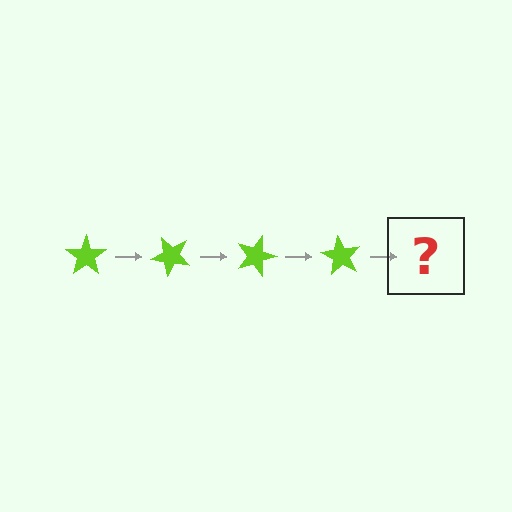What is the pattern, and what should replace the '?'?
The pattern is that the star rotates 45 degrees each step. The '?' should be a lime star rotated 180 degrees.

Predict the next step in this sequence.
The next step is a lime star rotated 180 degrees.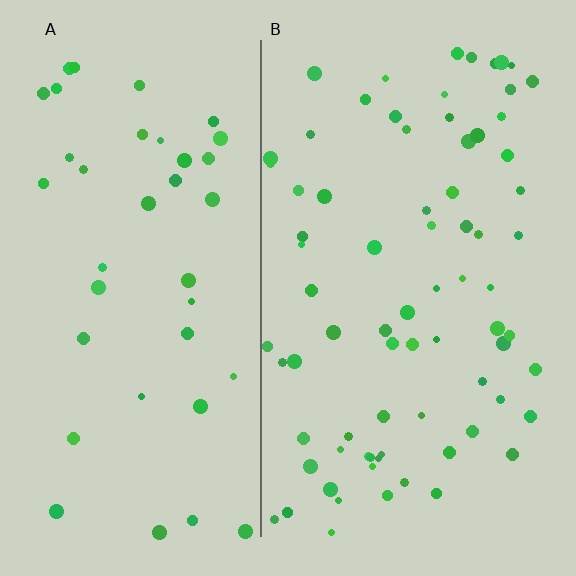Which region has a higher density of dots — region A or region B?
B (the right).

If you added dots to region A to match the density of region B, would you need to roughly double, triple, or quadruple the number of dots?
Approximately double.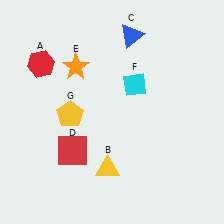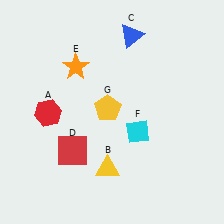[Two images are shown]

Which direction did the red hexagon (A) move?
The red hexagon (A) moved down.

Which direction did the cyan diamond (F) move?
The cyan diamond (F) moved down.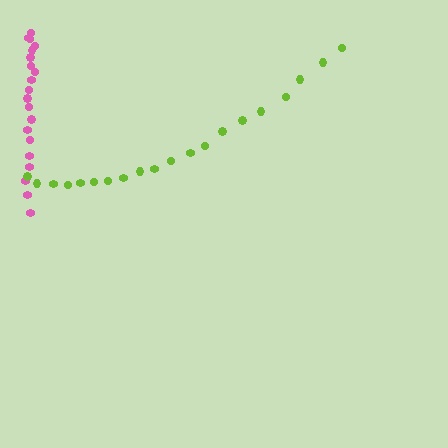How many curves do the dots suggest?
There are 2 distinct paths.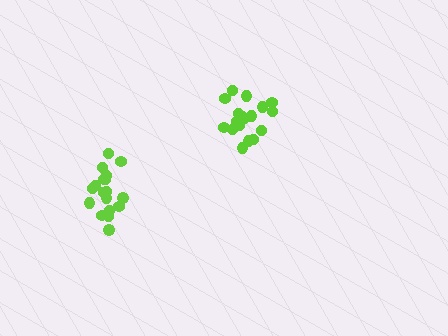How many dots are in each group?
Group 1: 18 dots, Group 2: 18 dots (36 total).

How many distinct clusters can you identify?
There are 2 distinct clusters.